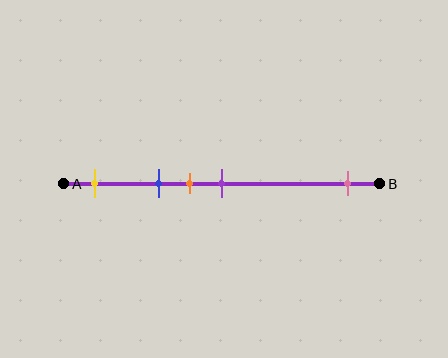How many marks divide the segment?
There are 5 marks dividing the segment.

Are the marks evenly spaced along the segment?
No, the marks are not evenly spaced.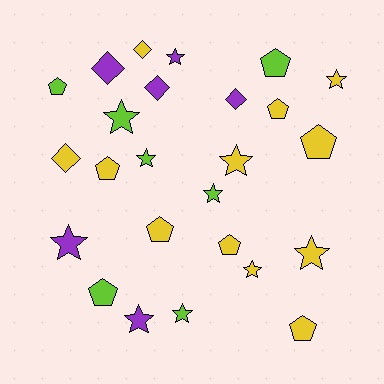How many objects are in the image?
There are 25 objects.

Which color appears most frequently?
Yellow, with 12 objects.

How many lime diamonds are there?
There are no lime diamonds.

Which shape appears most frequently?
Star, with 11 objects.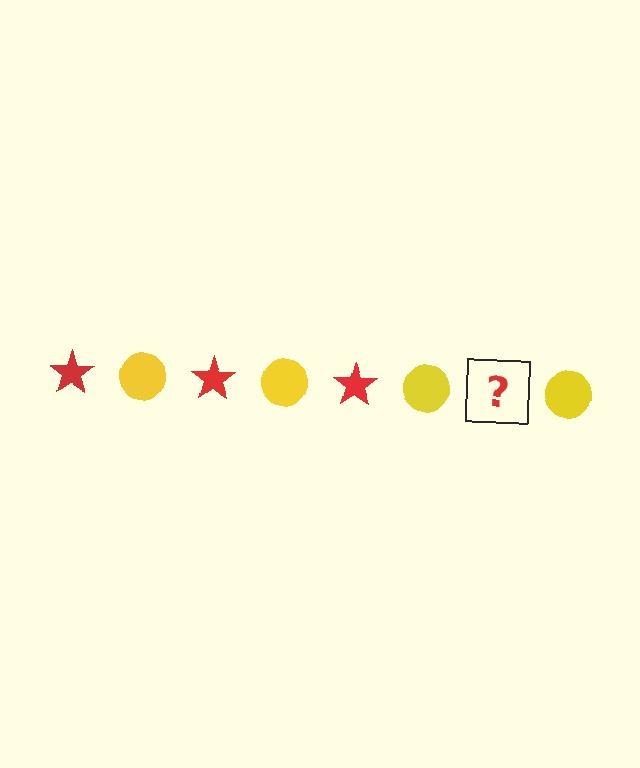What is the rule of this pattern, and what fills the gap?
The rule is that the pattern alternates between red star and yellow circle. The gap should be filled with a red star.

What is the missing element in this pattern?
The missing element is a red star.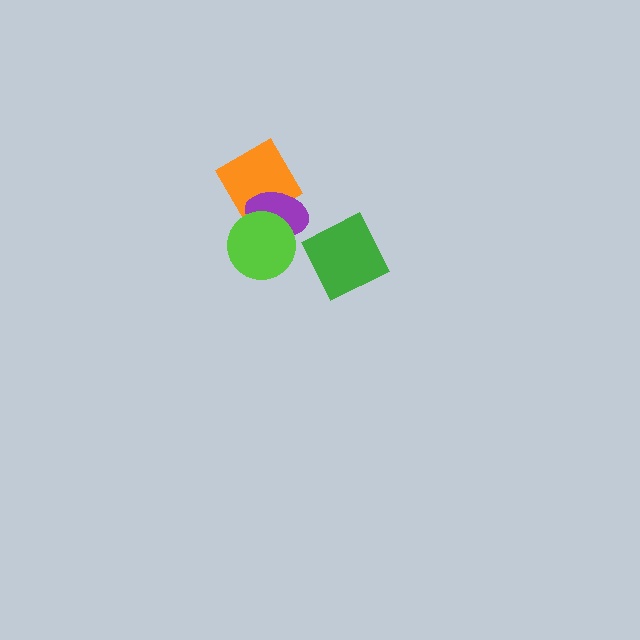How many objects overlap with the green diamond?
0 objects overlap with the green diamond.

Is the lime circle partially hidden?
No, no other shape covers it.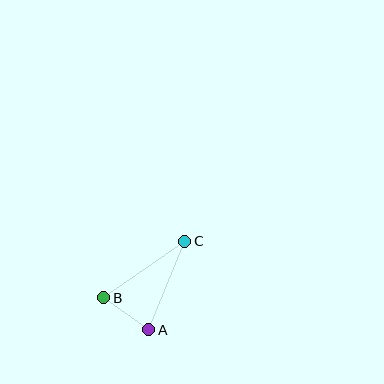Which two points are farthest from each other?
Points B and C are farthest from each other.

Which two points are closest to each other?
Points A and B are closest to each other.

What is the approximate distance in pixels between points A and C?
The distance between A and C is approximately 96 pixels.